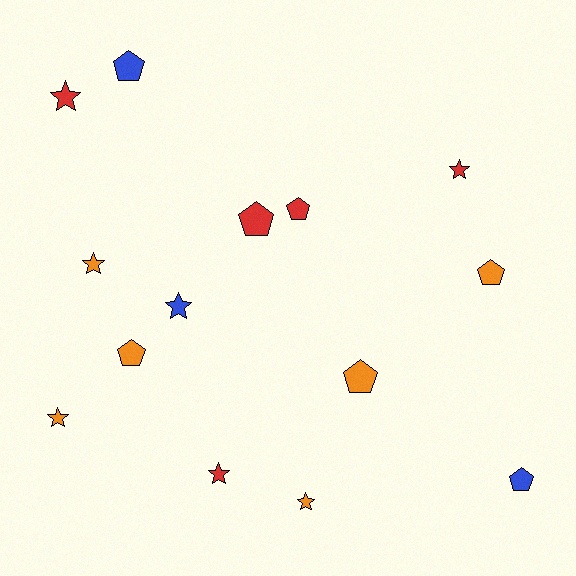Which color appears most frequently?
Orange, with 6 objects.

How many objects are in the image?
There are 14 objects.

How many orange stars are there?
There are 3 orange stars.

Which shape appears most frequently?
Pentagon, with 7 objects.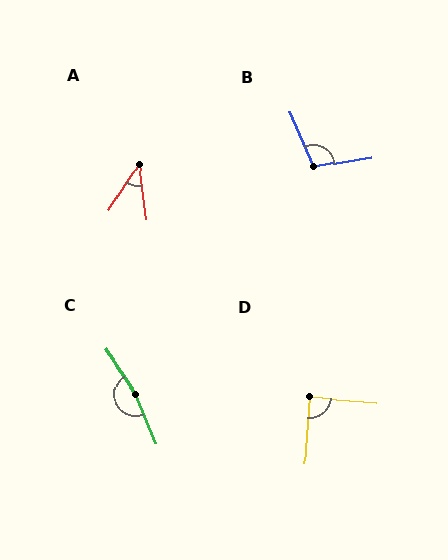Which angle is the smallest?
A, at approximately 41 degrees.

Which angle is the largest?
C, at approximately 168 degrees.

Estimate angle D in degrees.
Approximately 89 degrees.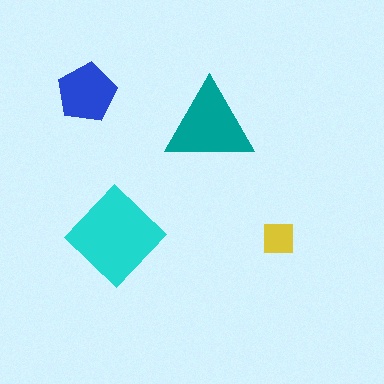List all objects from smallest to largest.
The yellow square, the blue pentagon, the teal triangle, the cyan diamond.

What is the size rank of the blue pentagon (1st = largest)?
3rd.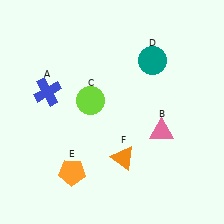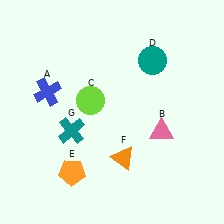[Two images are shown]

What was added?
A teal cross (G) was added in Image 2.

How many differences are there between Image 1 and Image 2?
There is 1 difference between the two images.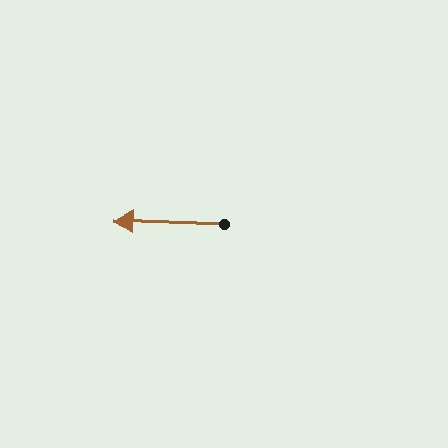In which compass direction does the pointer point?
West.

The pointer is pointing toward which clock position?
Roughly 9 o'clock.